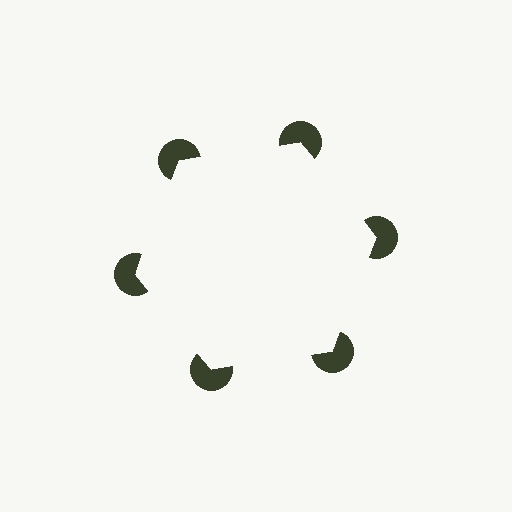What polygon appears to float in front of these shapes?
An illusory hexagon — its edges are inferred from the aligned wedge cuts in the pac-man discs, not physically drawn.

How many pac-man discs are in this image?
There are 6 — one at each vertex of the illusory hexagon.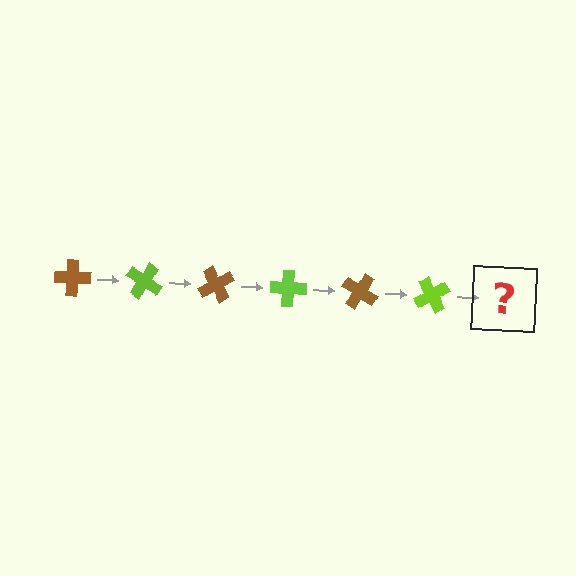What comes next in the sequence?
The next element should be a brown cross, rotated 180 degrees from the start.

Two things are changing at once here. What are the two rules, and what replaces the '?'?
The two rules are that it rotates 30 degrees each step and the color cycles through brown and lime. The '?' should be a brown cross, rotated 180 degrees from the start.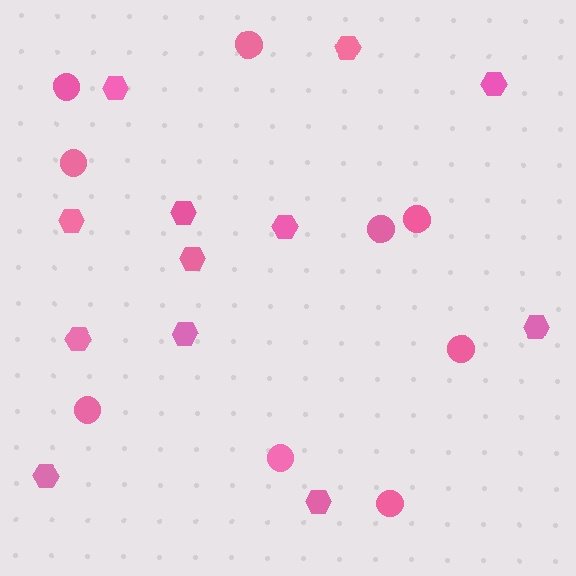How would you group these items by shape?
There are 2 groups: one group of circles (9) and one group of hexagons (12).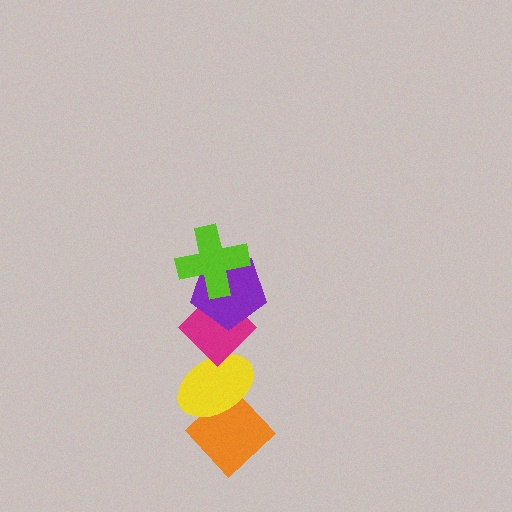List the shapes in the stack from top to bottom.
From top to bottom: the lime cross, the purple pentagon, the magenta diamond, the yellow ellipse, the orange diamond.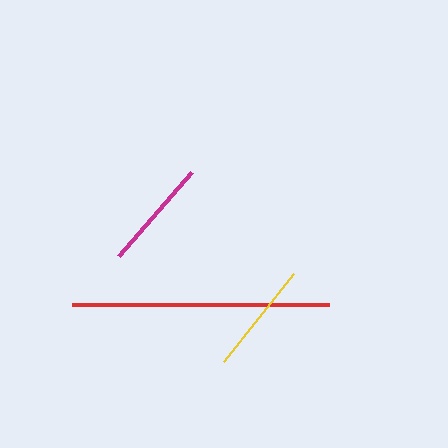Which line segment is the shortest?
The magenta line is the shortest at approximately 111 pixels.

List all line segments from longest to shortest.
From longest to shortest: red, yellow, magenta.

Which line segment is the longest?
The red line is the longest at approximately 257 pixels.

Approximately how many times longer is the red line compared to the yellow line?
The red line is approximately 2.3 times the length of the yellow line.